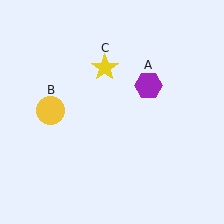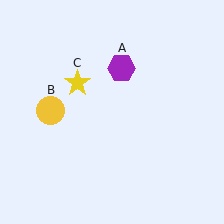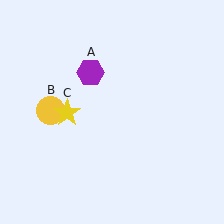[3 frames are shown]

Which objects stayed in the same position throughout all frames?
Yellow circle (object B) remained stationary.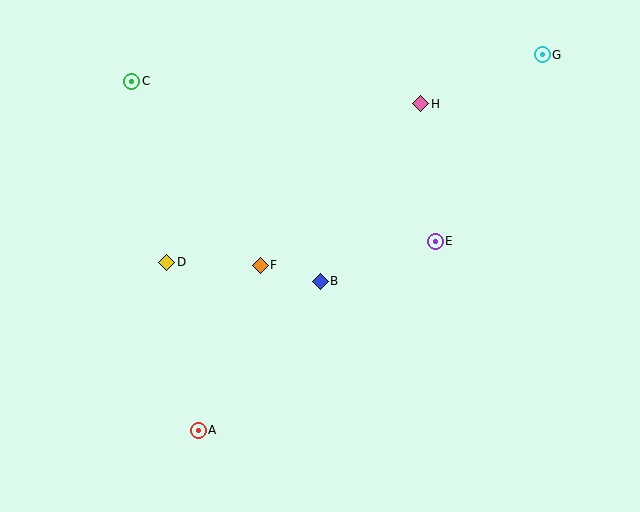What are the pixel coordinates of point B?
Point B is at (320, 281).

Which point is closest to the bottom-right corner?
Point E is closest to the bottom-right corner.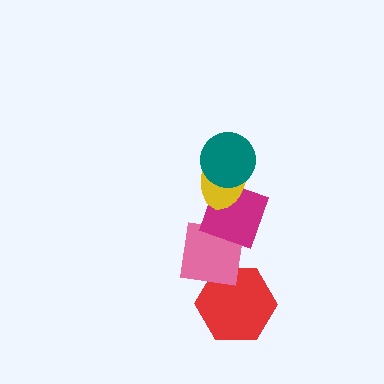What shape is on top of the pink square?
The magenta diamond is on top of the pink square.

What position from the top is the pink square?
The pink square is 4th from the top.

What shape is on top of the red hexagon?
The pink square is on top of the red hexagon.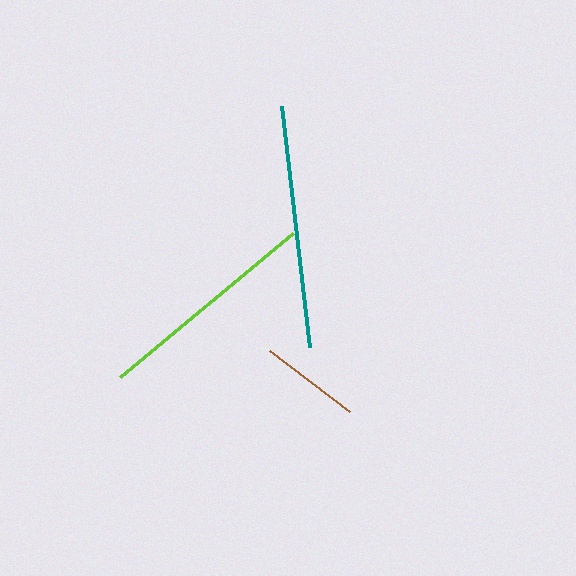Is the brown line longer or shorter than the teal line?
The teal line is longer than the brown line.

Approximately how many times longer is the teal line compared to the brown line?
The teal line is approximately 2.4 times the length of the brown line.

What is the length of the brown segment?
The brown segment is approximately 101 pixels long.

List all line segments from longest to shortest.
From longest to shortest: teal, lime, brown.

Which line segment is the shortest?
The brown line is the shortest at approximately 101 pixels.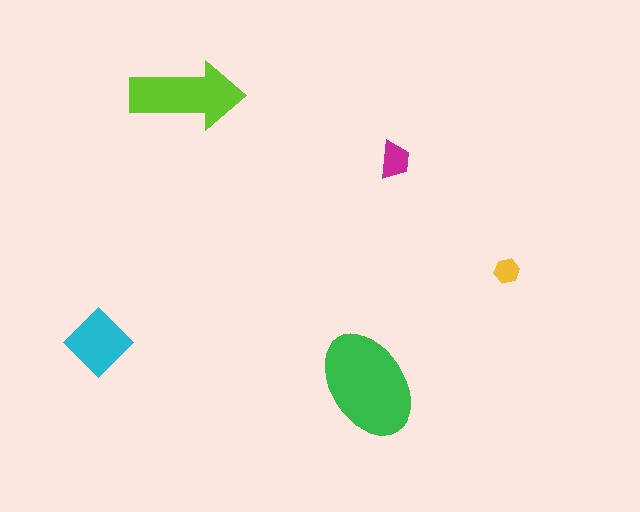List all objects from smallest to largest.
The yellow hexagon, the magenta trapezoid, the cyan diamond, the lime arrow, the green ellipse.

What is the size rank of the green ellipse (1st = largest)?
1st.